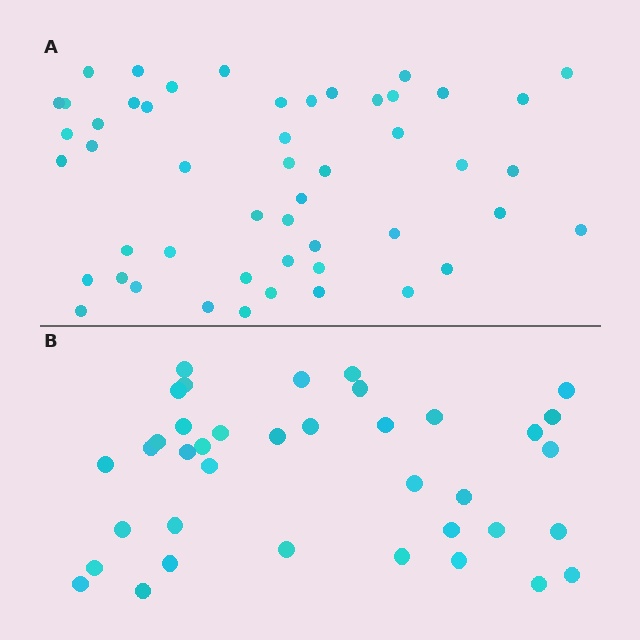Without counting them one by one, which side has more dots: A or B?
Region A (the top region) has more dots.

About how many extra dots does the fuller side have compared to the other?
Region A has roughly 12 or so more dots than region B.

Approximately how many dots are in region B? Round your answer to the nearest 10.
About 40 dots. (The exact count is 38, which rounds to 40.)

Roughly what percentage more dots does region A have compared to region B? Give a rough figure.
About 30% more.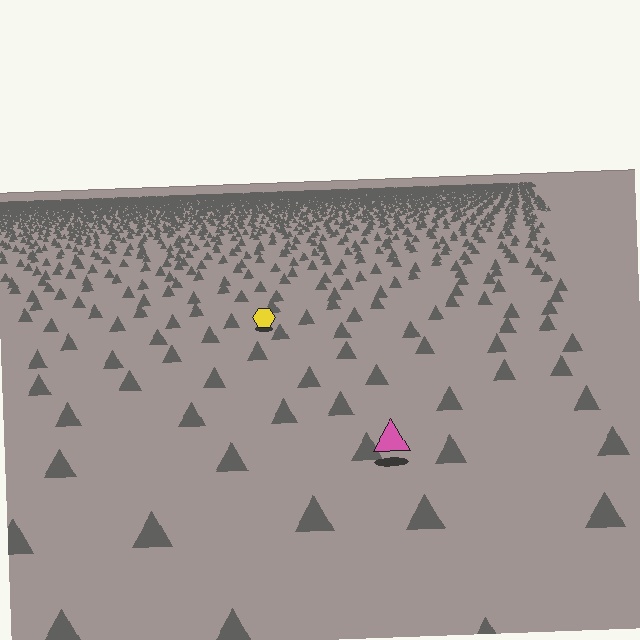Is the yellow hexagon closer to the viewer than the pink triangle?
No. The pink triangle is closer — you can tell from the texture gradient: the ground texture is coarser near it.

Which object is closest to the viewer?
The pink triangle is closest. The texture marks near it are larger and more spread out.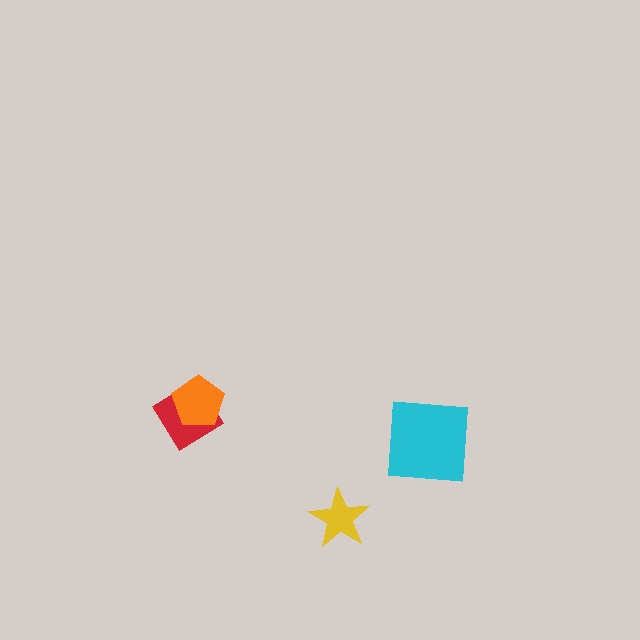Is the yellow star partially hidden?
No, no other shape covers it.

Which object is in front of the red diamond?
The orange pentagon is in front of the red diamond.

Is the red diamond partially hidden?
Yes, it is partially covered by another shape.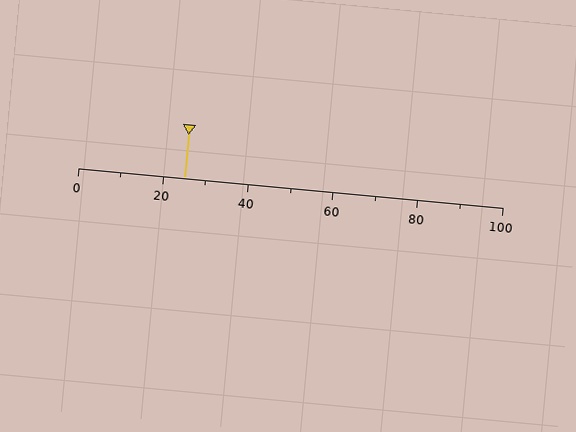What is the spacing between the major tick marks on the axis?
The major ticks are spaced 20 apart.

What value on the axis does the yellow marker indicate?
The marker indicates approximately 25.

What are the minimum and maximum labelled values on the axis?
The axis runs from 0 to 100.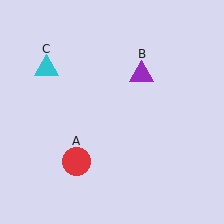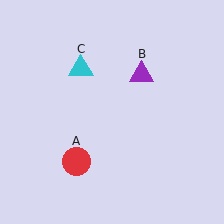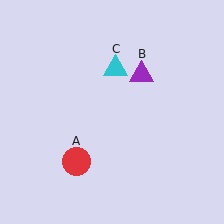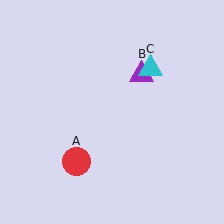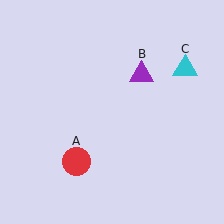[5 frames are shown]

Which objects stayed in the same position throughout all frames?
Red circle (object A) and purple triangle (object B) remained stationary.